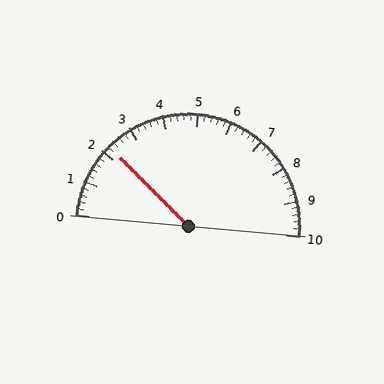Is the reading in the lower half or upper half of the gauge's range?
The reading is in the lower half of the range (0 to 10).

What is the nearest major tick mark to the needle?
The nearest major tick mark is 2.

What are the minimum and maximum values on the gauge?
The gauge ranges from 0 to 10.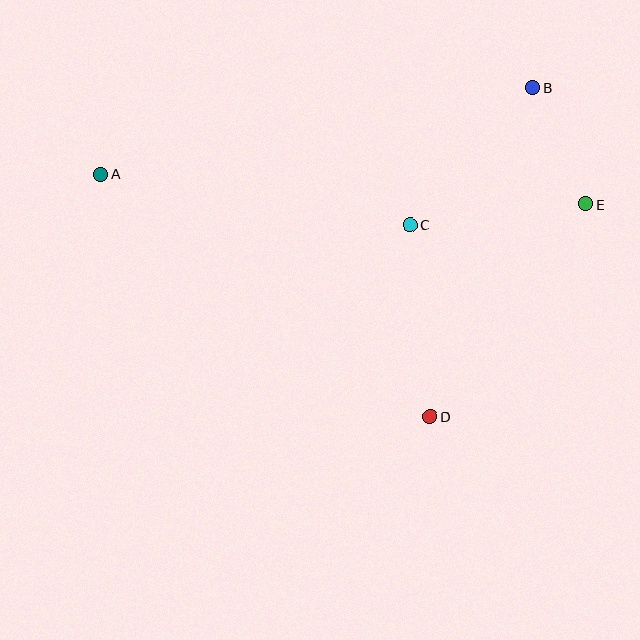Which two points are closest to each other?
Points B and E are closest to each other.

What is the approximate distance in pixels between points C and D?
The distance between C and D is approximately 192 pixels.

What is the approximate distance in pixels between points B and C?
The distance between B and C is approximately 184 pixels.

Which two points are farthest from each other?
Points A and E are farthest from each other.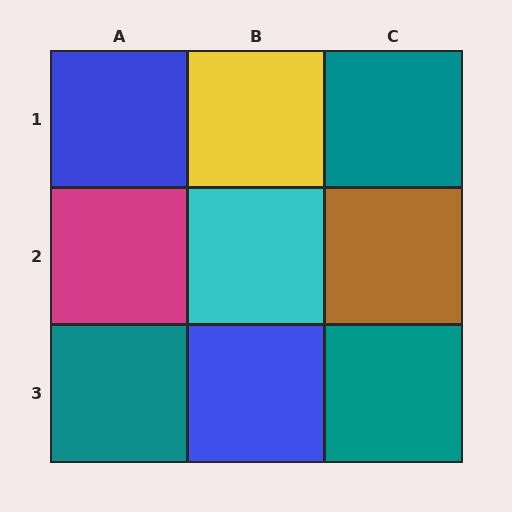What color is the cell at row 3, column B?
Blue.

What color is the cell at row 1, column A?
Blue.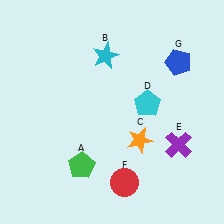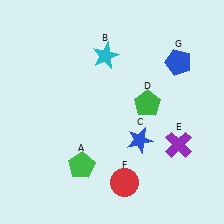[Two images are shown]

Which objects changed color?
C changed from orange to blue. D changed from cyan to green.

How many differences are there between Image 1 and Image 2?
There are 2 differences between the two images.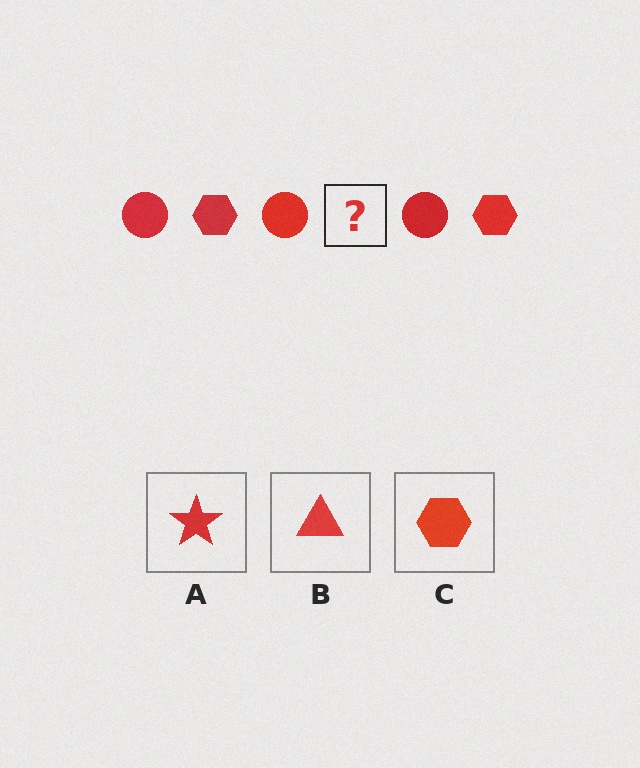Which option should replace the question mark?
Option C.